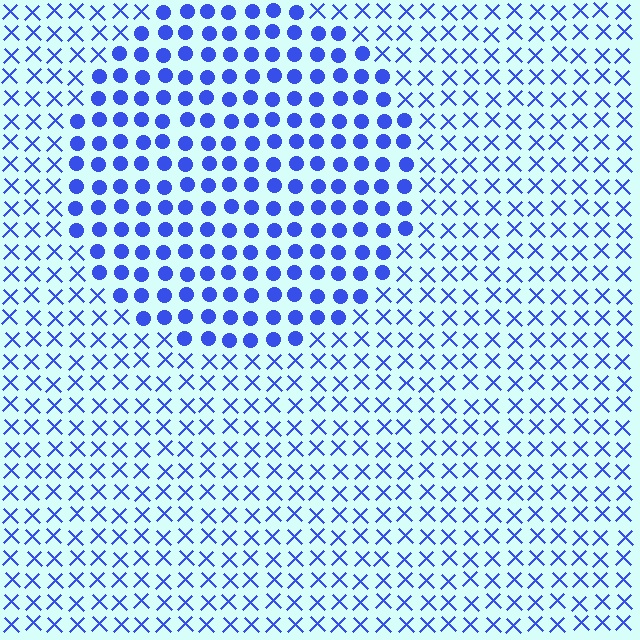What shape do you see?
I see a circle.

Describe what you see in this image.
The image is filled with small blue elements arranged in a uniform grid. A circle-shaped region contains circles, while the surrounding area contains X marks. The boundary is defined purely by the change in element shape.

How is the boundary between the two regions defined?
The boundary is defined by a change in element shape: circles inside vs. X marks outside. All elements share the same color and spacing.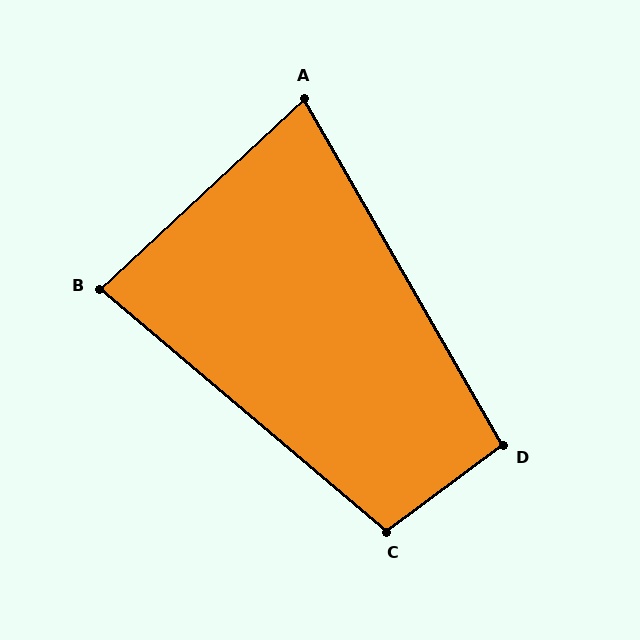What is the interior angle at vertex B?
Approximately 83 degrees (acute).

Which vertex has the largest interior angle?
C, at approximately 103 degrees.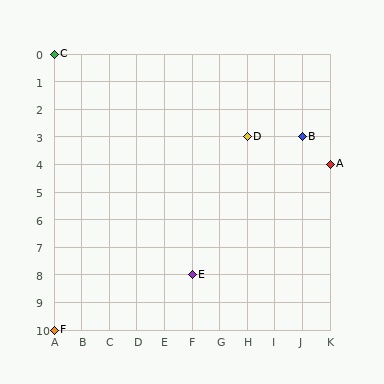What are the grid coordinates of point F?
Point F is at grid coordinates (A, 10).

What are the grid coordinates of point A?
Point A is at grid coordinates (K, 4).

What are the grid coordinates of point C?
Point C is at grid coordinates (A, 0).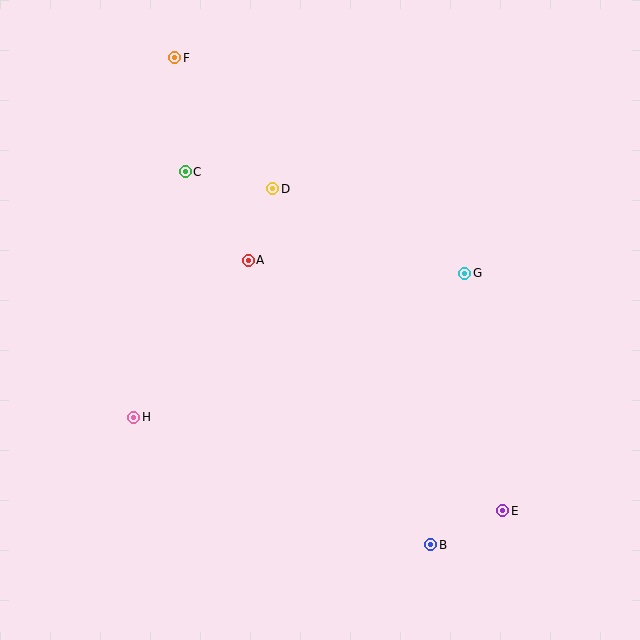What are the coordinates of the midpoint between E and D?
The midpoint between E and D is at (388, 350).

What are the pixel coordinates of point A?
Point A is at (248, 260).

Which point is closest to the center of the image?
Point A at (248, 260) is closest to the center.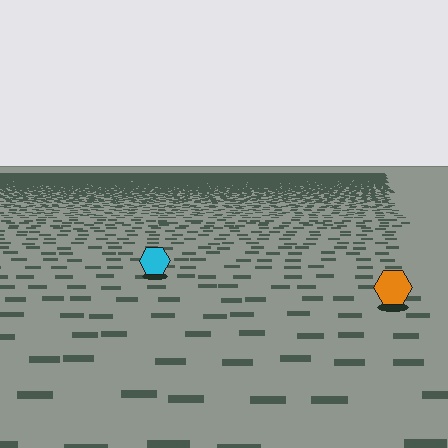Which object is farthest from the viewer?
The cyan hexagon is farthest from the viewer. It appears smaller and the ground texture around it is denser.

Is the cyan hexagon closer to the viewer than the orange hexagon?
No. The orange hexagon is closer — you can tell from the texture gradient: the ground texture is coarser near it.